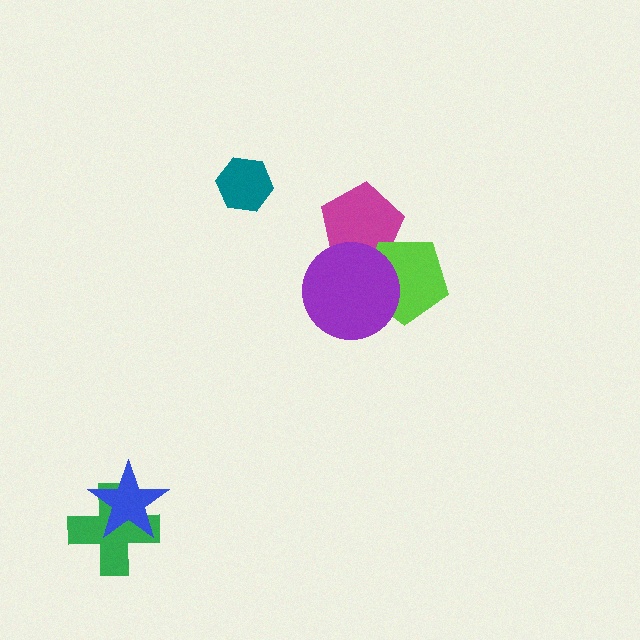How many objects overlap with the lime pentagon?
2 objects overlap with the lime pentagon.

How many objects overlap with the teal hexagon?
0 objects overlap with the teal hexagon.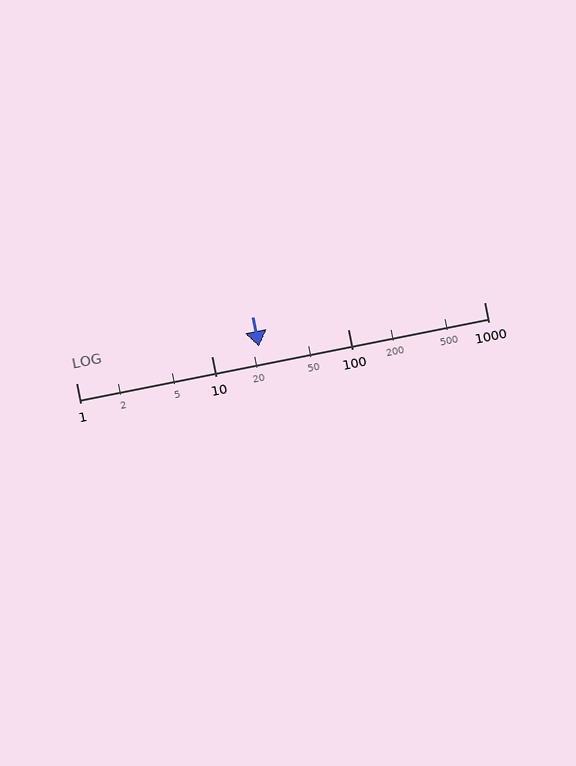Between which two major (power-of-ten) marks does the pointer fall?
The pointer is between 10 and 100.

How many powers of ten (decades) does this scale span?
The scale spans 3 decades, from 1 to 1000.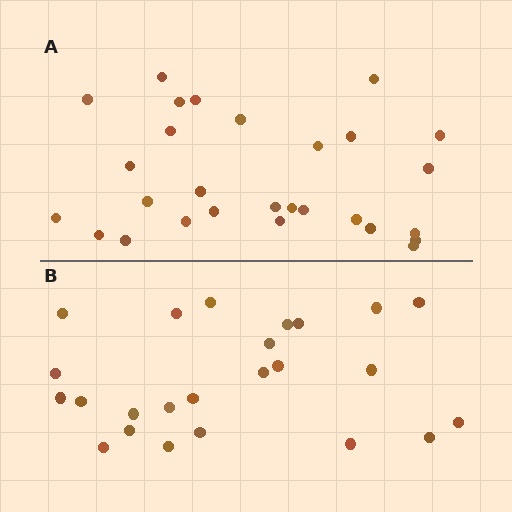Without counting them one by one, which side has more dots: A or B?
Region A (the top region) has more dots.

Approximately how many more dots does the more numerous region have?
Region A has about 4 more dots than region B.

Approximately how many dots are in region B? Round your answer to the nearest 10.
About 20 dots. (The exact count is 24, which rounds to 20.)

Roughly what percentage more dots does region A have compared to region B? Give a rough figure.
About 15% more.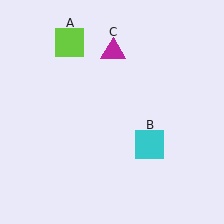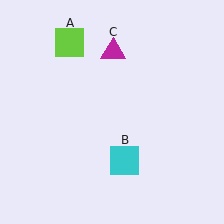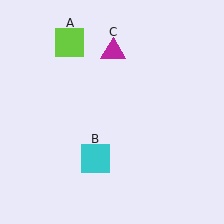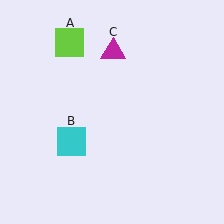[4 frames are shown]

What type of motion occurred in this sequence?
The cyan square (object B) rotated clockwise around the center of the scene.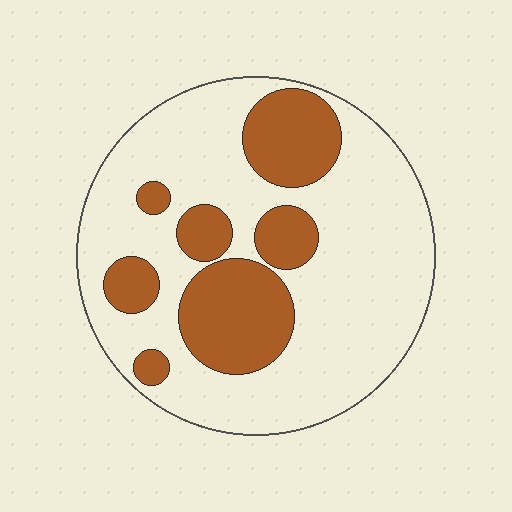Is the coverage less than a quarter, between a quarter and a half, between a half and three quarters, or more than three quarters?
Between a quarter and a half.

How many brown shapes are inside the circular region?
7.